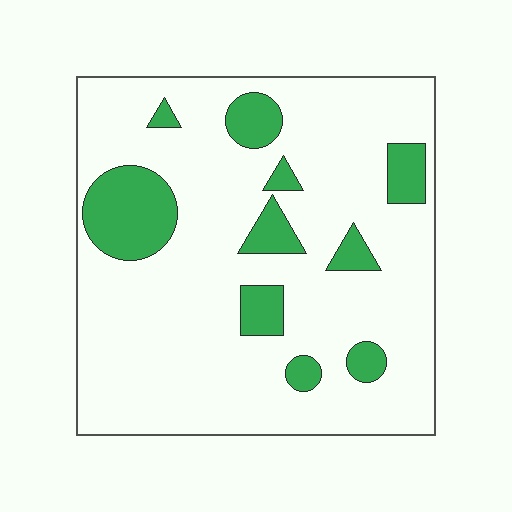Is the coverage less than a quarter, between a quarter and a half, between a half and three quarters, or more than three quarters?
Less than a quarter.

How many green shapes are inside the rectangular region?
10.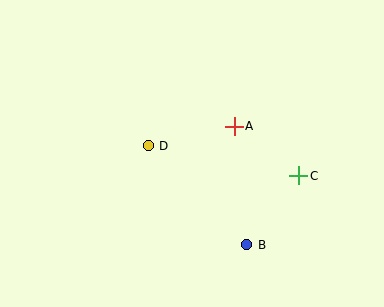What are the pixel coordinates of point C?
Point C is at (299, 176).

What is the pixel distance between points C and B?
The distance between C and B is 86 pixels.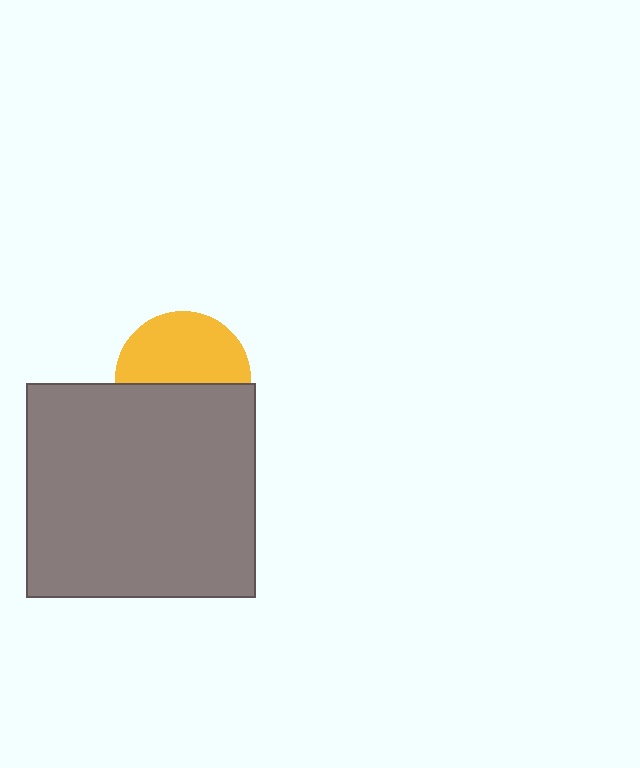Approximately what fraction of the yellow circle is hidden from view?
Roughly 46% of the yellow circle is hidden behind the gray rectangle.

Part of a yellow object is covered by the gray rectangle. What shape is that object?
It is a circle.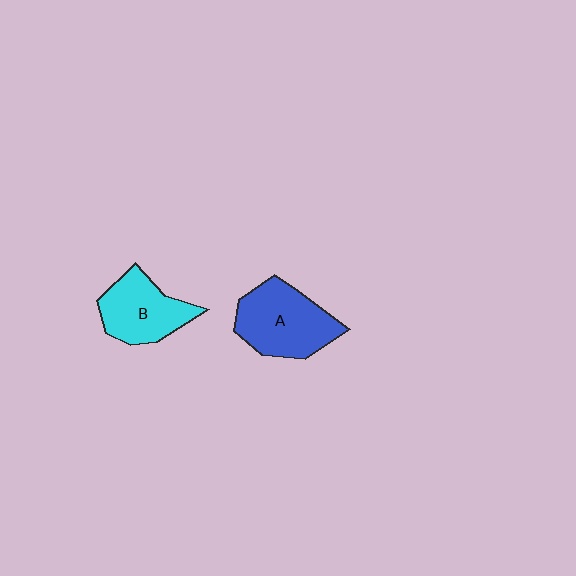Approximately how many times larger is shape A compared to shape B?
Approximately 1.2 times.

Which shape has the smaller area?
Shape B (cyan).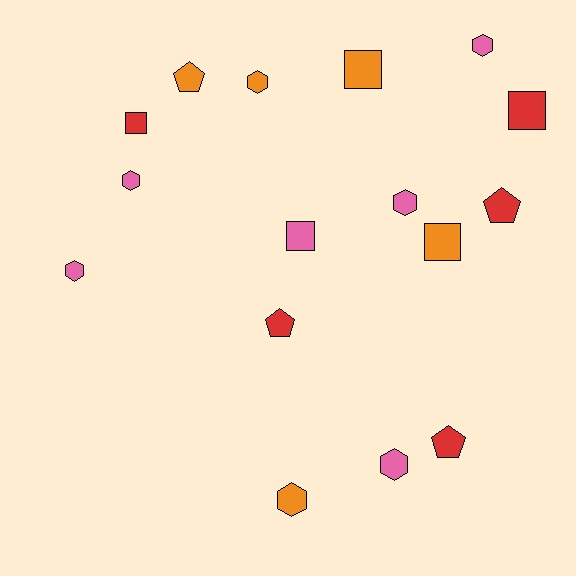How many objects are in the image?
There are 16 objects.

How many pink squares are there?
There is 1 pink square.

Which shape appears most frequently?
Hexagon, with 7 objects.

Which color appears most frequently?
Pink, with 6 objects.